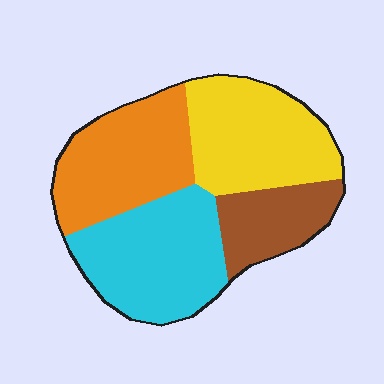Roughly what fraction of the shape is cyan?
Cyan covers around 30% of the shape.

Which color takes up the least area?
Brown, at roughly 15%.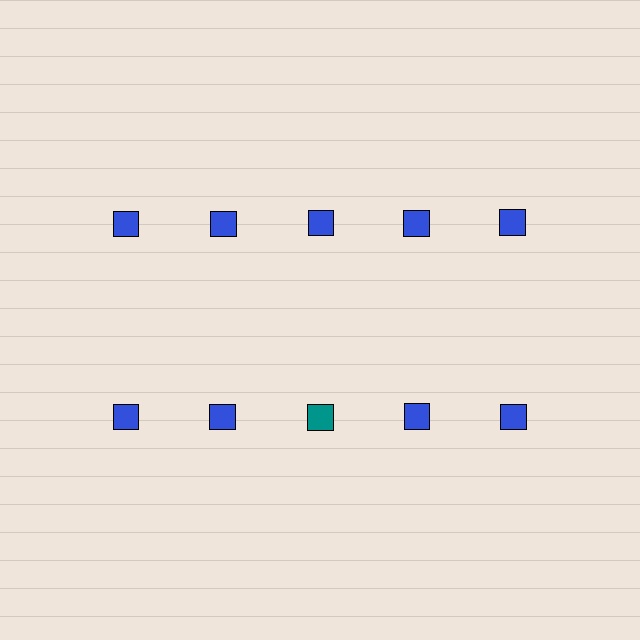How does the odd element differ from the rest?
It has a different color: teal instead of blue.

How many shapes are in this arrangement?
There are 10 shapes arranged in a grid pattern.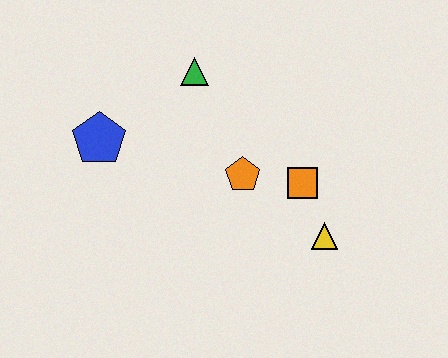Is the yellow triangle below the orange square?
Yes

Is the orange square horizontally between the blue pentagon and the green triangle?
No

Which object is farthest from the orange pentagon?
The blue pentagon is farthest from the orange pentagon.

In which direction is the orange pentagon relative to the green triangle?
The orange pentagon is below the green triangle.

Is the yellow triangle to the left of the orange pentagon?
No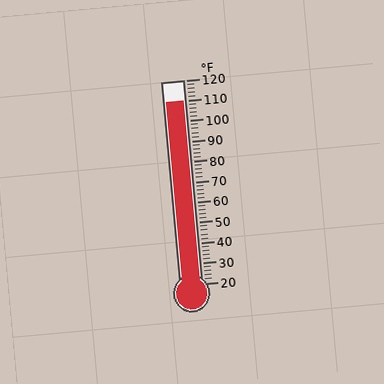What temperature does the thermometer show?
The thermometer shows approximately 110°F.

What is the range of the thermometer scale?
The thermometer scale ranges from 20°F to 120°F.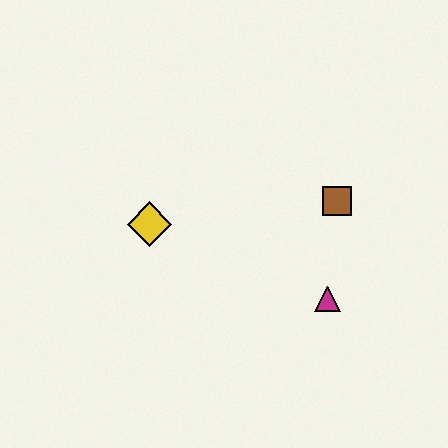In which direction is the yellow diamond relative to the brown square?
The yellow diamond is to the left of the brown square.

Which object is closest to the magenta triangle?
The brown square is closest to the magenta triangle.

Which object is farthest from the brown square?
The yellow diamond is farthest from the brown square.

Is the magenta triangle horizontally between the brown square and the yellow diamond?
Yes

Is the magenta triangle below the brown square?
Yes